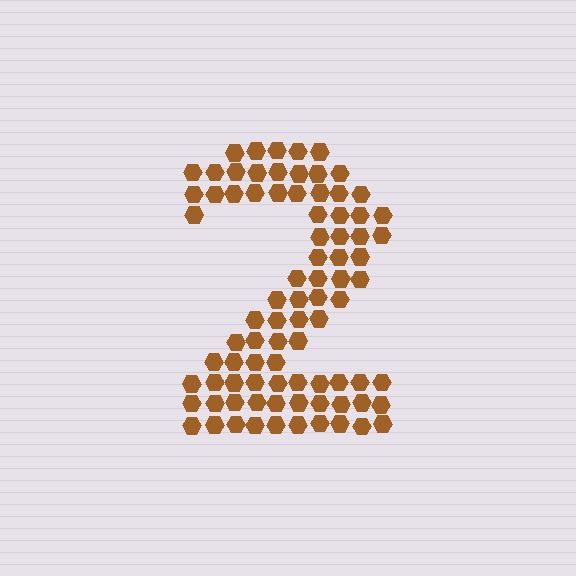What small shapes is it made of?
It is made of small hexagons.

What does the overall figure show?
The overall figure shows the digit 2.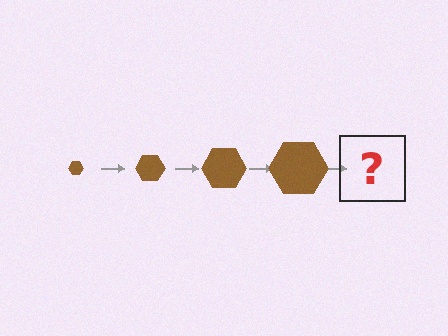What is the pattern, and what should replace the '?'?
The pattern is that the hexagon gets progressively larger each step. The '?' should be a brown hexagon, larger than the previous one.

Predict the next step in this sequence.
The next step is a brown hexagon, larger than the previous one.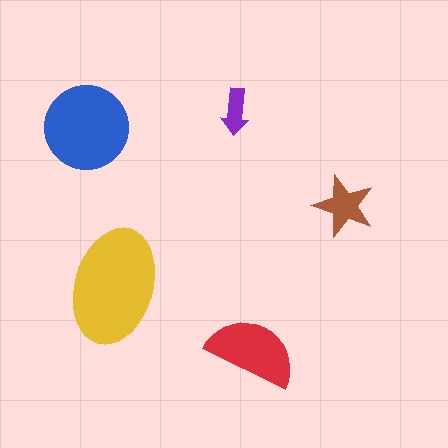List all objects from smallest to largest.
The purple arrow, the brown star, the red semicircle, the blue circle, the yellow ellipse.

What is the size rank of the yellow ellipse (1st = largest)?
1st.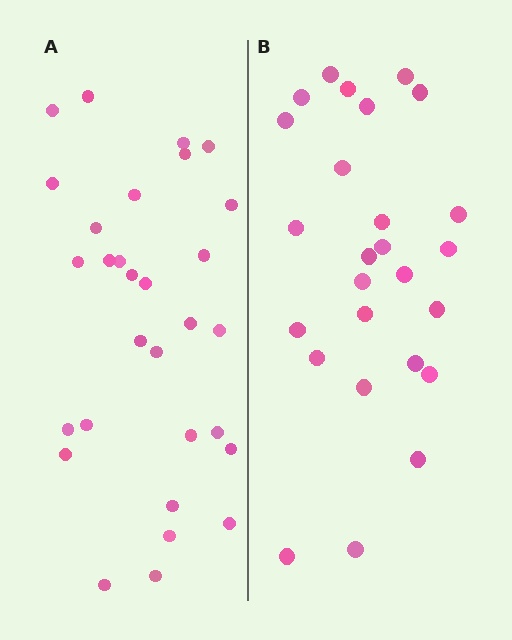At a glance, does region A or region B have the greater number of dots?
Region A (the left region) has more dots.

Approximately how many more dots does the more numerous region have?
Region A has about 4 more dots than region B.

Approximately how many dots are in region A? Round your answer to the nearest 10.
About 30 dots.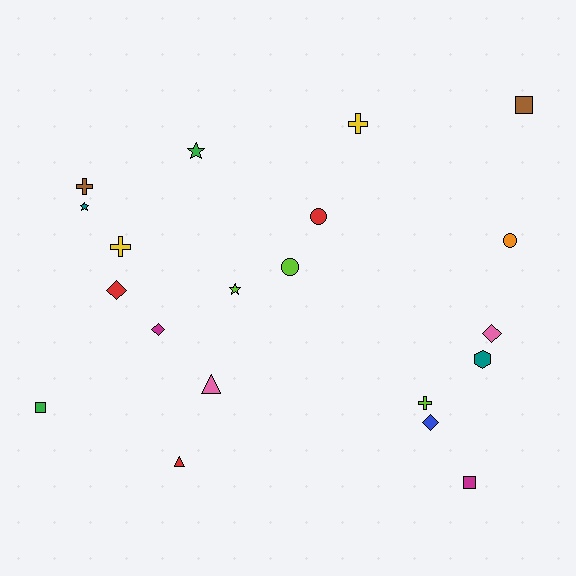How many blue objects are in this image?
There is 1 blue object.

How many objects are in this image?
There are 20 objects.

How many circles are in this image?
There are 3 circles.